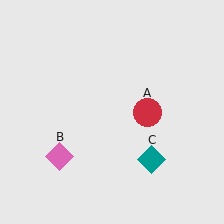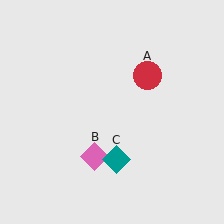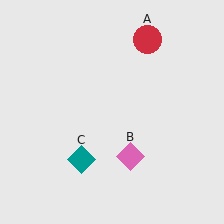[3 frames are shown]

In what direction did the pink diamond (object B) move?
The pink diamond (object B) moved right.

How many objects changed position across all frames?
3 objects changed position: red circle (object A), pink diamond (object B), teal diamond (object C).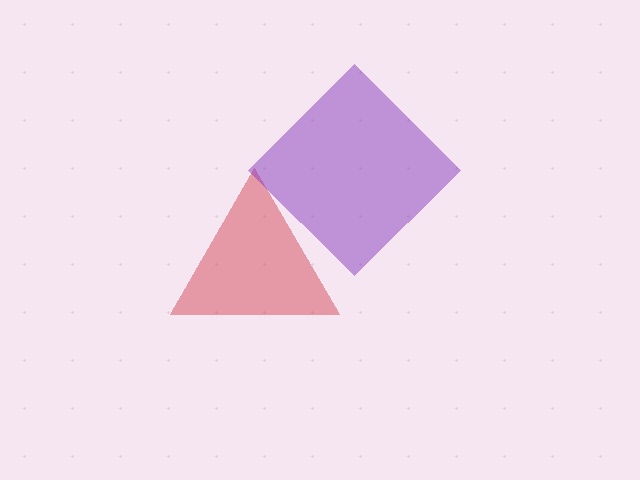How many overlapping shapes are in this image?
There are 2 overlapping shapes in the image.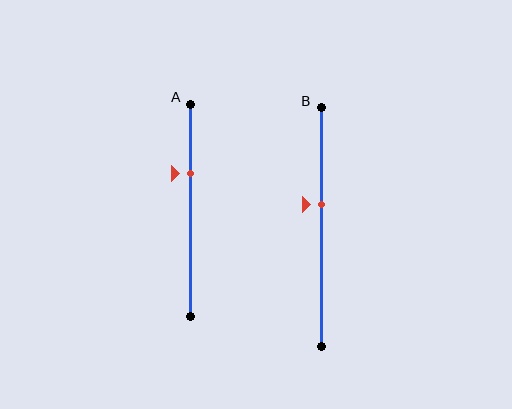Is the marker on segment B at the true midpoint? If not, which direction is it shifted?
No, the marker on segment B is shifted upward by about 9% of the segment length.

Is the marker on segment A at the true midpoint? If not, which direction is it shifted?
No, the marker on segment A is shifted upward by about 17% of the segment length.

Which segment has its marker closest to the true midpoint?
Segment B has its marker closest to the true midpoint.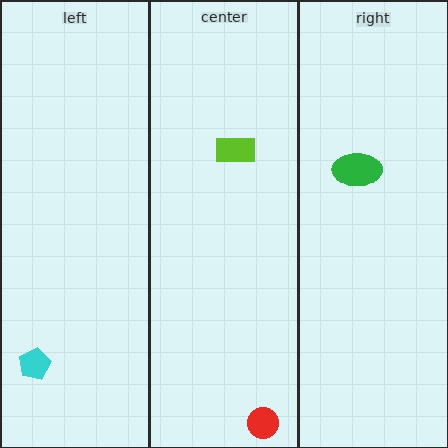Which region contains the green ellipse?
The right region.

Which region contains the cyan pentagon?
The left region.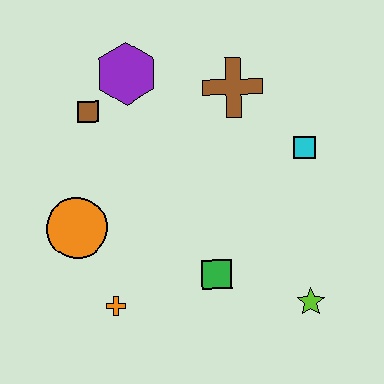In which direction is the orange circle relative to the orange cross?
The orange circle is above the orange cross.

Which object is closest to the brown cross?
The cyan square is closest to the brown cross.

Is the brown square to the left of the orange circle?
No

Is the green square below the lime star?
No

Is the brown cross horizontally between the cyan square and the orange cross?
Yes